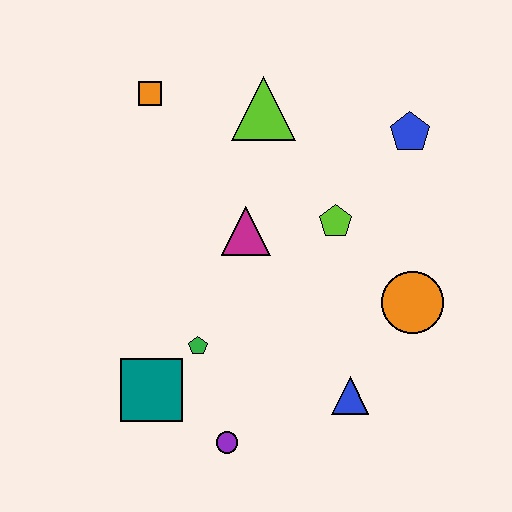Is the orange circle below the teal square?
No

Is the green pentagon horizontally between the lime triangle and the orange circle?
No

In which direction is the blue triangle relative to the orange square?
The blue triangle is below the orange square.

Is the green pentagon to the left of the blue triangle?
Yes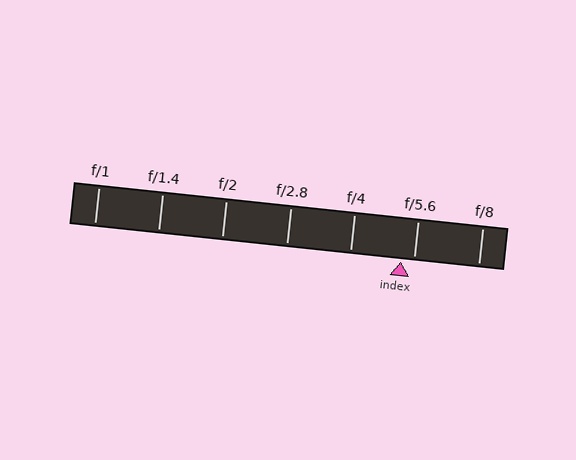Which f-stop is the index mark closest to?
The index mark is closest to f/5.6.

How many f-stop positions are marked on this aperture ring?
There are 7 f-stop positions marked.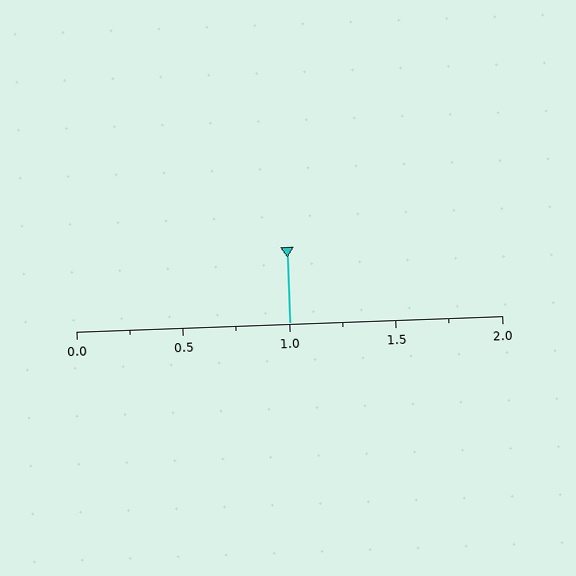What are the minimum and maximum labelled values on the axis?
The axis runs from 0.0 to 2.0.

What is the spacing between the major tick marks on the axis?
The major ticks are spaced 0.5 apart.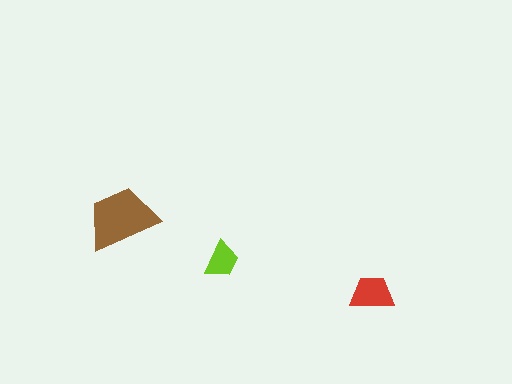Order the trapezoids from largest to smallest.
the brown one, the red one, the lime one.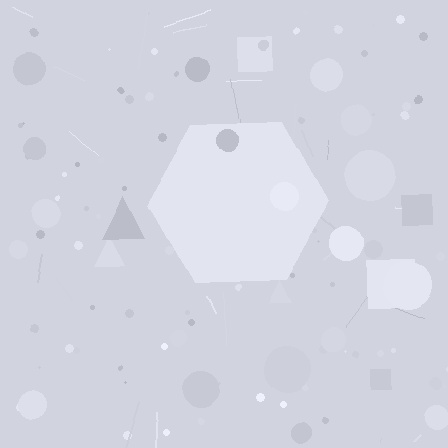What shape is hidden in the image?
A hexagon is hidden in the image.